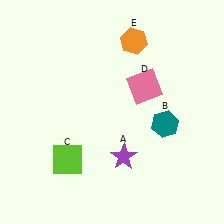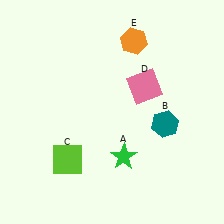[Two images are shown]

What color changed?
The star (A) changed from purple in Image 1 to green in Image 2.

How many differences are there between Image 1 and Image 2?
There is 1 difference between the two images.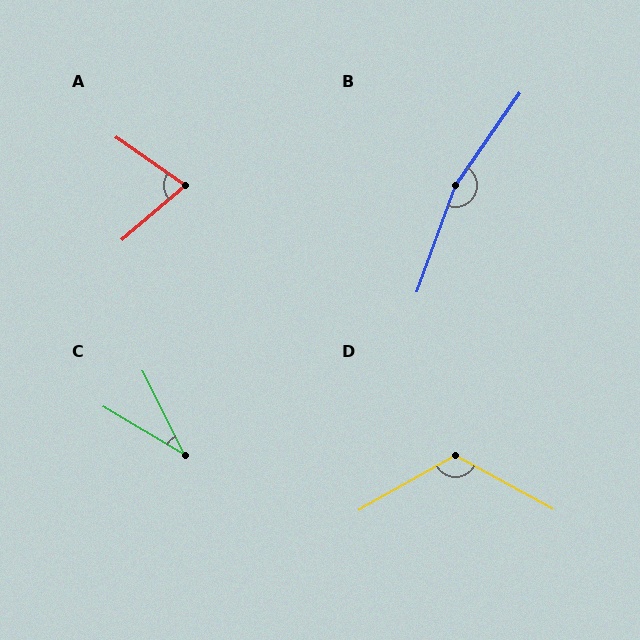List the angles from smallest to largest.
C (33°), A (76°), D (122°), B (165°).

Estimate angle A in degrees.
Approximately 76 degrees.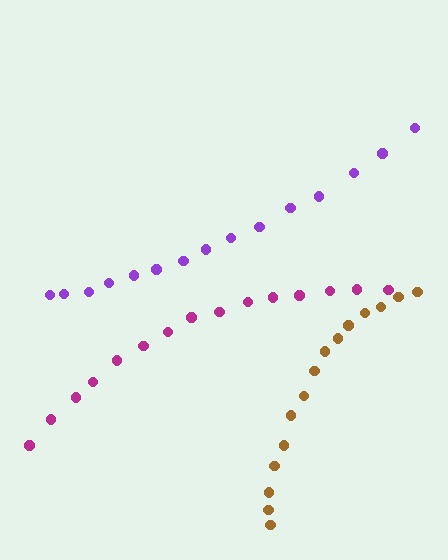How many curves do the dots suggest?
There are 3 distinct paths.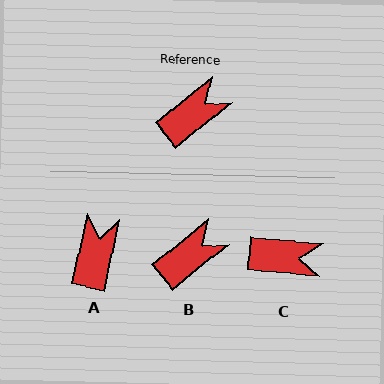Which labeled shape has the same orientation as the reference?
B.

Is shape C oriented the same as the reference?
No, it is off by about 44 degrees.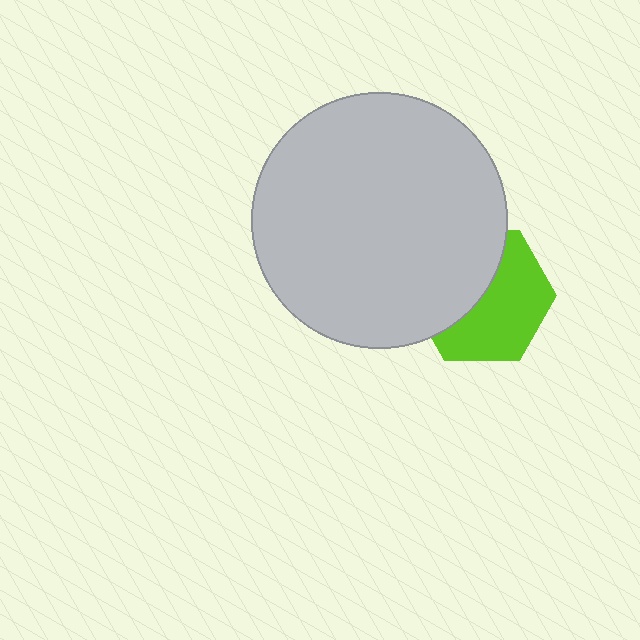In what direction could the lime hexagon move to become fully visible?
The lime hexagon could move right. That would shift it out from behind the light gray circle entirely.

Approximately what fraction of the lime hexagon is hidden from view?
Roughly 45% of the lime hexagon is hidden behind the light gray circle.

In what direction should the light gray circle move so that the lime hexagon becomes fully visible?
The light gray circle should move left. That is the shortest direction to clear the overlap and leave the lime hexagon fully visible.